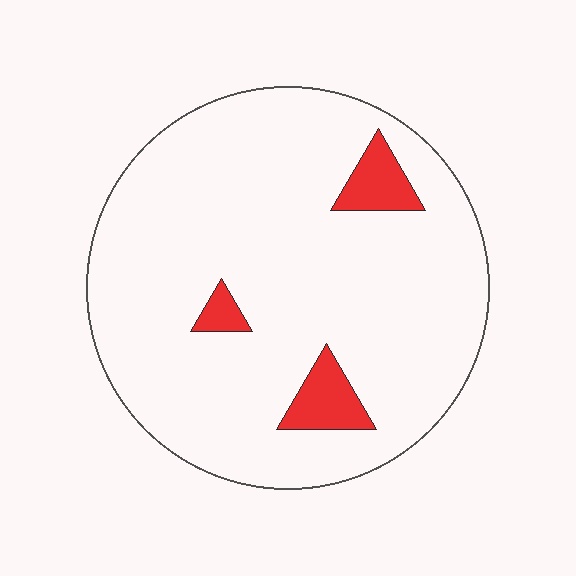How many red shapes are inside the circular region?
3.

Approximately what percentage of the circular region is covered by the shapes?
Approximately 10%.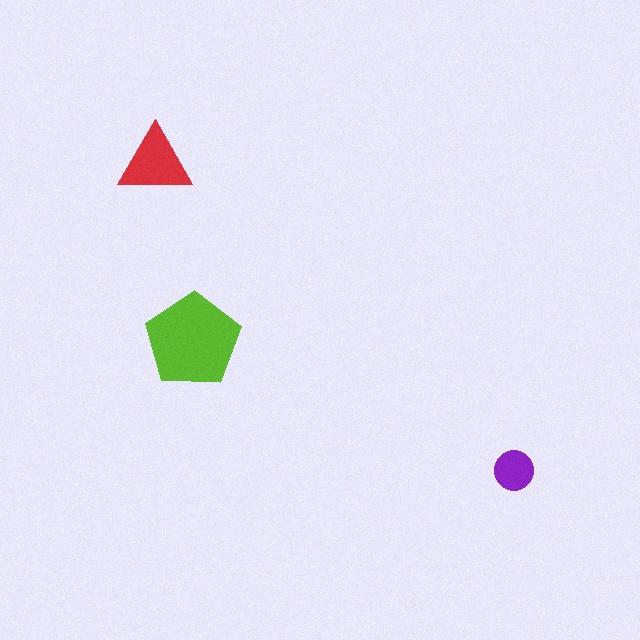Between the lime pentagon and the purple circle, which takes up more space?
The lime pentagon.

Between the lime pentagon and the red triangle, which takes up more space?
The lime pentagon.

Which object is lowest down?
The purple circle is bottommost.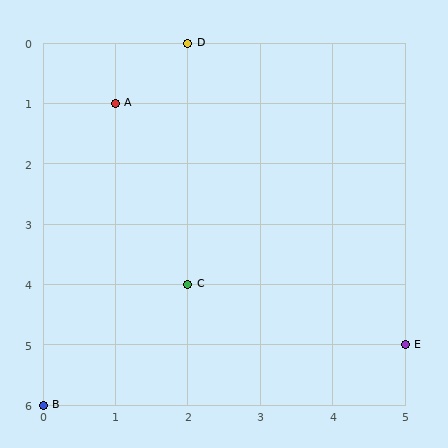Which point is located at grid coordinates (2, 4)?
Point C is at (2, 4).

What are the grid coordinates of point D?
Point D is at grid coordinates (2, 0).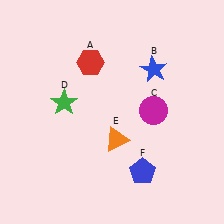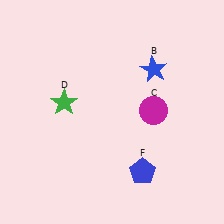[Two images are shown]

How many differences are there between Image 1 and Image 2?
There are 2 differences between the two images.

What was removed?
The red hexagon (A), the orange triangle (E) were removed in Image 2.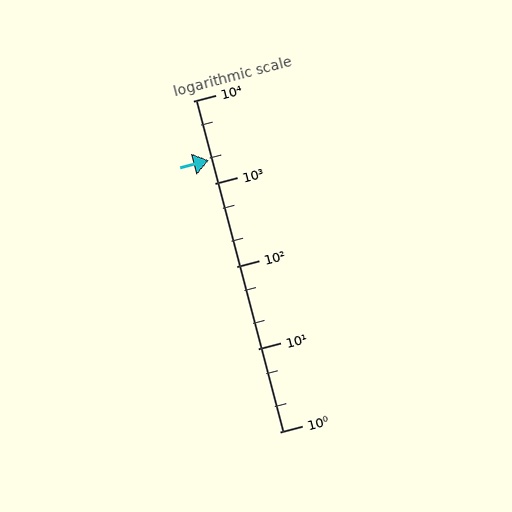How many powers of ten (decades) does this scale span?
The scale spans 4 decades, from 1 to 10000.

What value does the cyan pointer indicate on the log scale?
The pointer indicates approximately 1900.